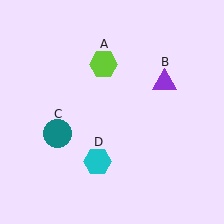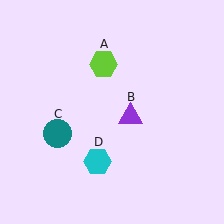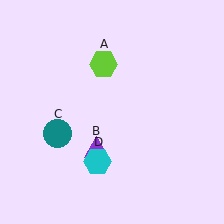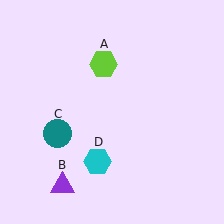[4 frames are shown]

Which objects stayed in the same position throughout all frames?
Lime hexagon (object A) and teal circle (object C) and cyan hexagon (object D) remained stationary.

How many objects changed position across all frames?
1 object changed position: purple triangle (object B).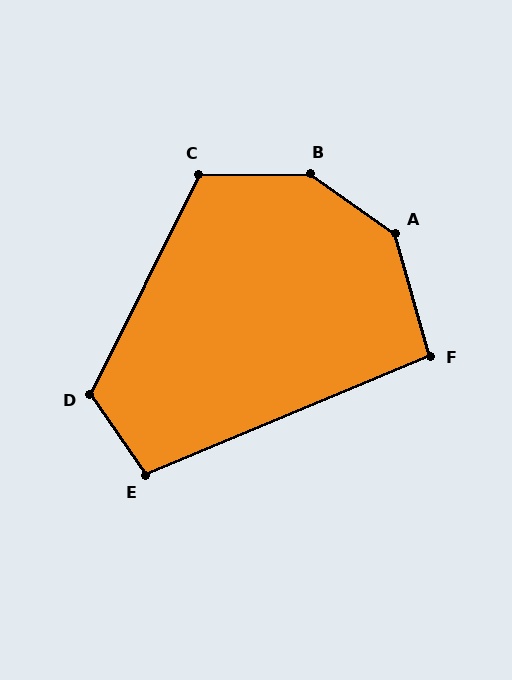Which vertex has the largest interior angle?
B, at approximately 144 degrees.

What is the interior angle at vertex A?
Approximately 141 degrees (obtuse).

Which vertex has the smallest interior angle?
F, at approximately 97 degrees.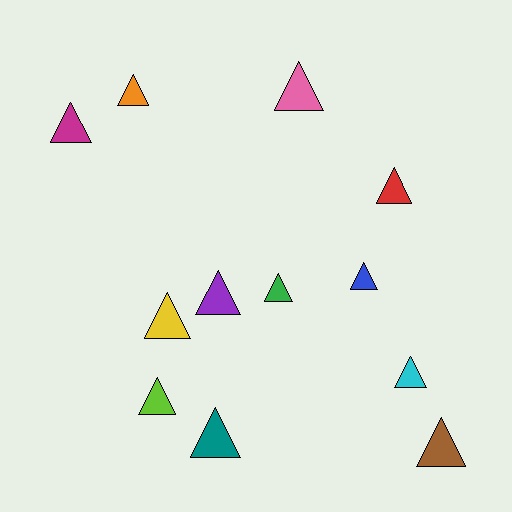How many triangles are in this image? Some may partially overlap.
There are 12 triangles.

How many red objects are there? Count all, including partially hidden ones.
There is 1 red object.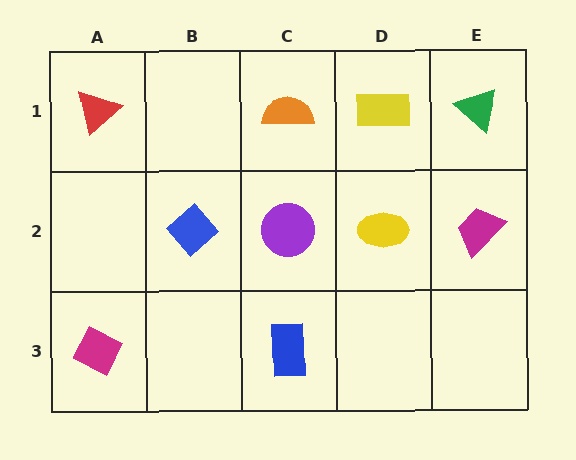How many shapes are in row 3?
2 shapes.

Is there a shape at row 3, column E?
No, that cell is empty.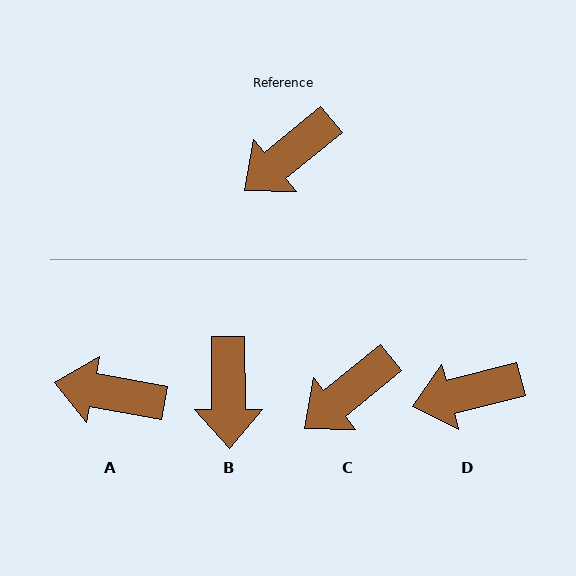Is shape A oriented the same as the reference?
No, it is off by about 50 degrees.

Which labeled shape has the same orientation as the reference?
C.